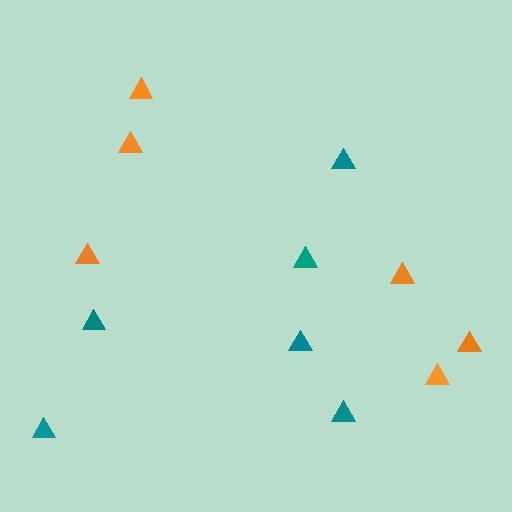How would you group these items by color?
There are 2 groups: one group of orange triangles (6) and one group of teal triangles (6).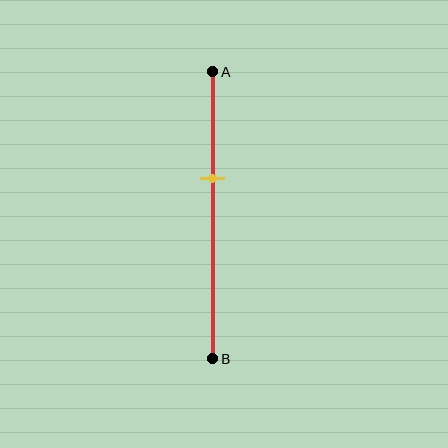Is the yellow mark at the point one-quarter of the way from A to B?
No, the mark is at about 35% from A, not at the 25% one-quarter point.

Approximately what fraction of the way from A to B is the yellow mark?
The yellow mark is approximately 35% of the way from A to B.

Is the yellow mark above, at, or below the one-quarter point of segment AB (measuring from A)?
The yellow mark is below the one-quarter point of segment AB.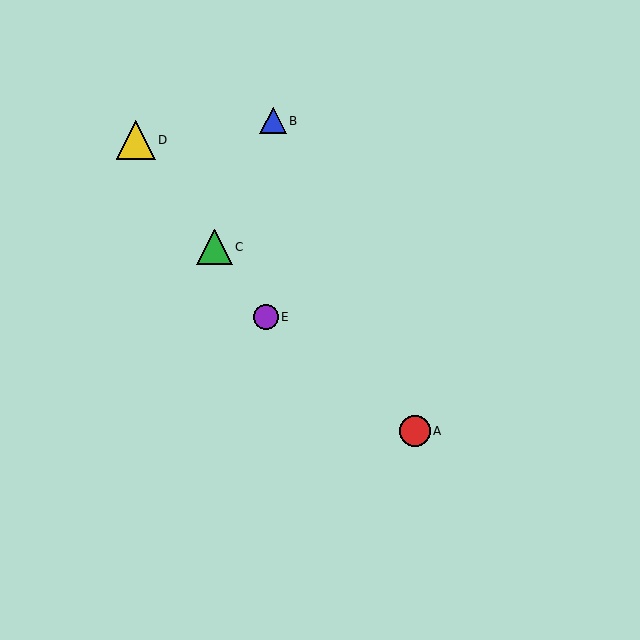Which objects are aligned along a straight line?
Objects C, D, E are aligned along a straight line.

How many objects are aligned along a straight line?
3 objects (C, D, E) are aligned along a straight line.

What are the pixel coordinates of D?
Object D is at (136, 140).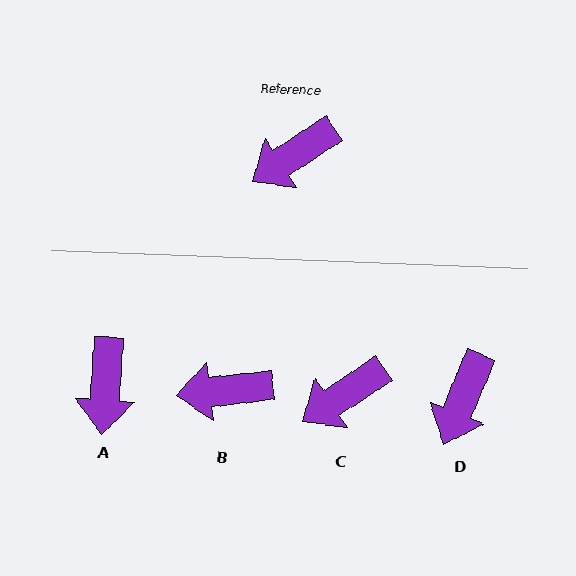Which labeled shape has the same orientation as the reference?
C.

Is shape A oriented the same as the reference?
No, it is off by about 53 degrees.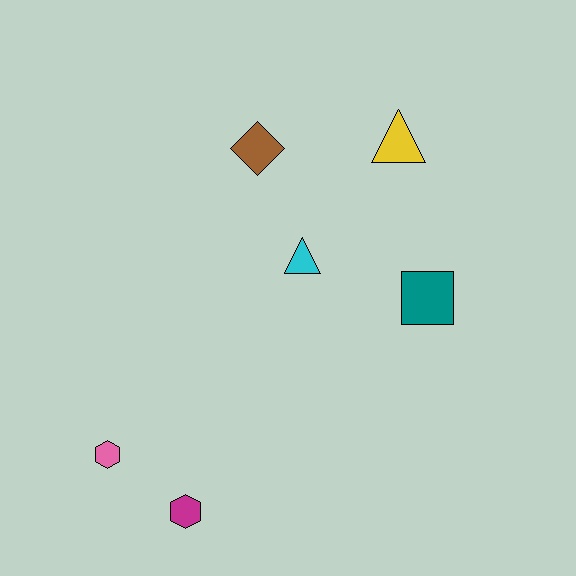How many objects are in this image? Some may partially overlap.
There are 6 objects.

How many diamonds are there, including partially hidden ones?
There is 1 diamond.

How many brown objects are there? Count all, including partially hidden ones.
There is 1 brown object.